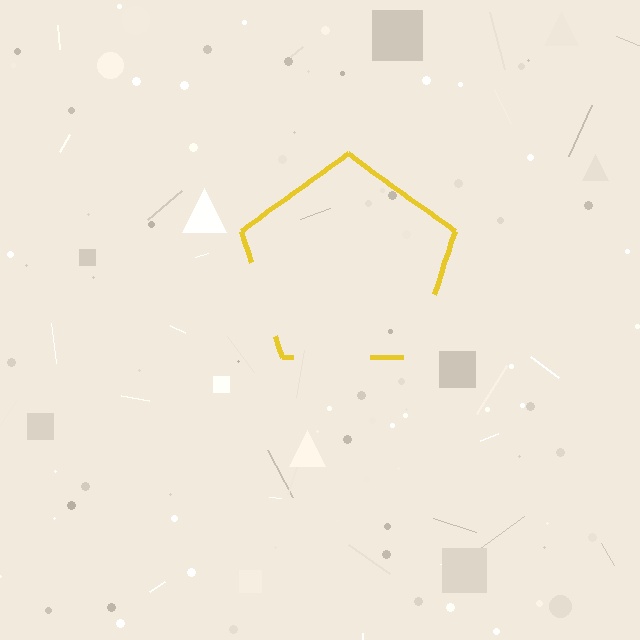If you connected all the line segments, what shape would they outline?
They would outline a pentagon.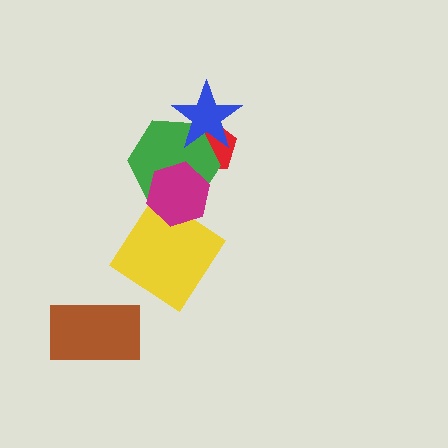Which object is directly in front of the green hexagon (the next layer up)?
The blue star is directly in front of the green hexagon.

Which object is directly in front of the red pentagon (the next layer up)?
The green hexagon is directly in front of the red pentagon.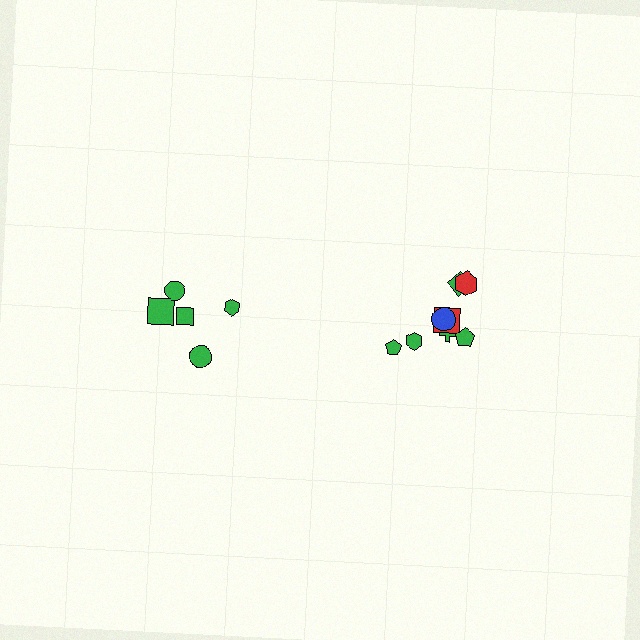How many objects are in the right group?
There are 8 objects.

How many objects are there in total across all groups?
There are 13 objects.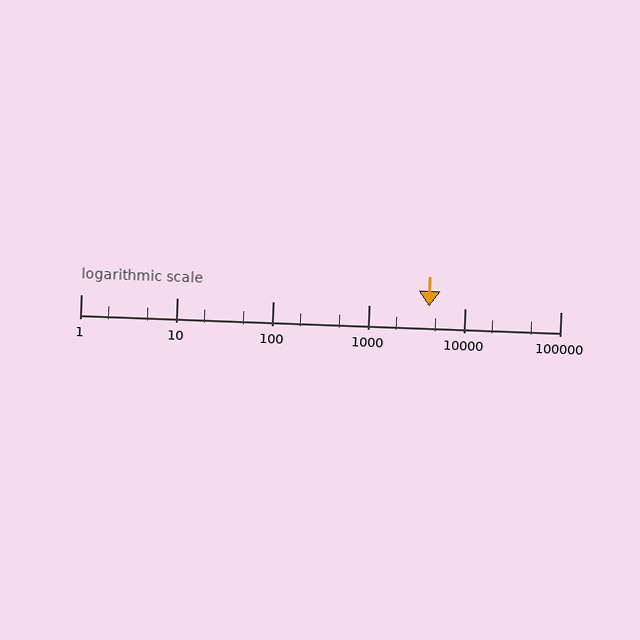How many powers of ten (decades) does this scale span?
The scale spans 5 decades, from 1 to 100000.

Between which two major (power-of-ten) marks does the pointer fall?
The pointer is between 1000 and 10000.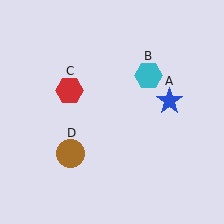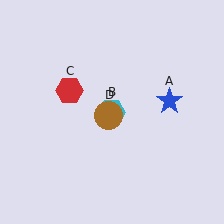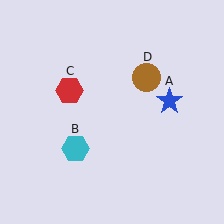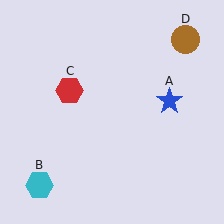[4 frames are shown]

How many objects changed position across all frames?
2 objects changed position: cyan hexagon (object B), brown circle (object D).